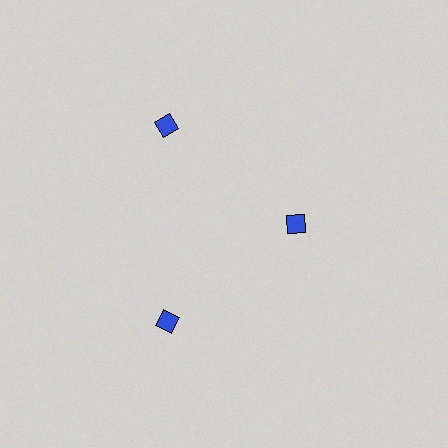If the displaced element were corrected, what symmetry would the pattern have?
It would have 3-fold rotational symmetry — the pattern would map onto itself every 120 degrees.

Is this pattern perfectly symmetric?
No. The 3 blue diamonds are arranged in a ring, but one element near the 3 o'clock position is pulled inward toward the center, breaking the 3-fold rotational symmetry.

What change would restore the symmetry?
The symmetry would be restored by moving it outward, back onto the ring so that all 3 diamonds sit at equal angles and equal distance from the center.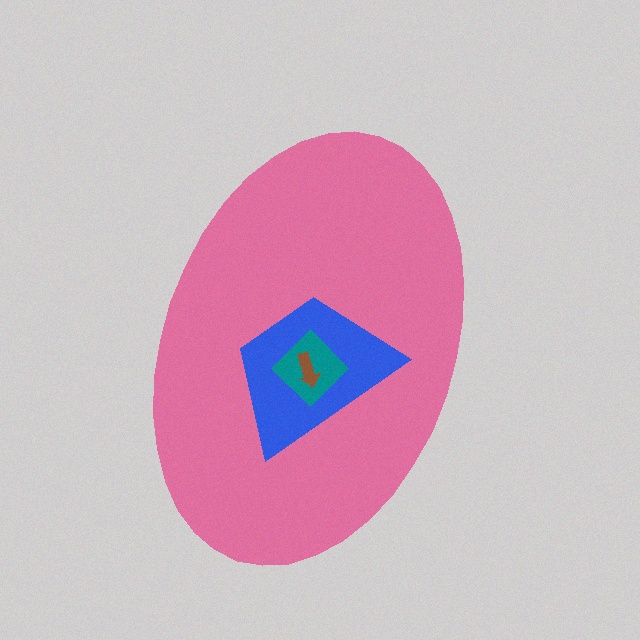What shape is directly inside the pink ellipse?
The blue trapezoid.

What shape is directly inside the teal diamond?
The brown arrow.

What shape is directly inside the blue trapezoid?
The teal diamond.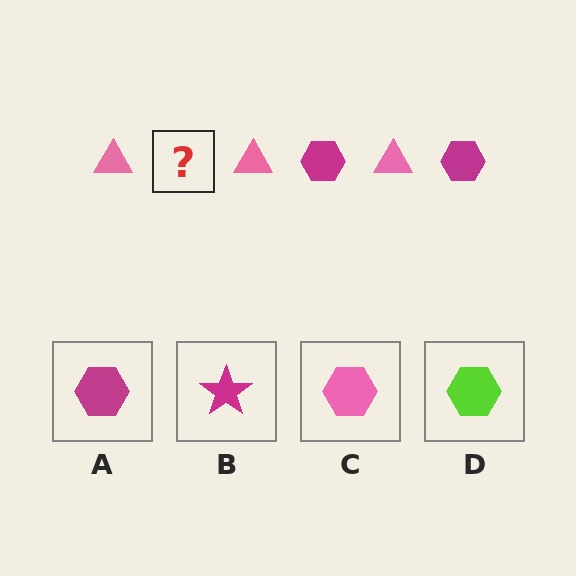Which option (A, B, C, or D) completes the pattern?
A.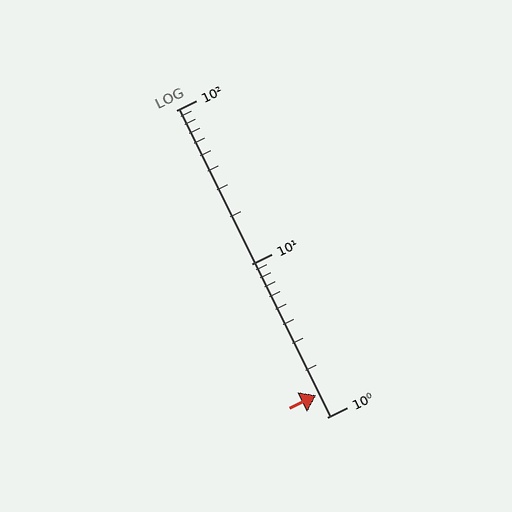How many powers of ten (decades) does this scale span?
The scale spans 2 decades, from 1 to 100.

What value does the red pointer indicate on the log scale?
The pointer indicates approximately 1.4.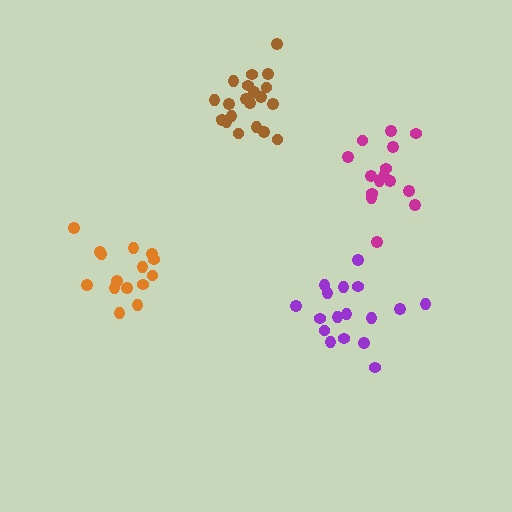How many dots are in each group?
Group 1: 15 dots, Group 2: 15 dots, Group 3: 17 dots, Group 4: 21 dots (68 total).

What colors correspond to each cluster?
The clusters are colored: magenta, orange, purple, brown.